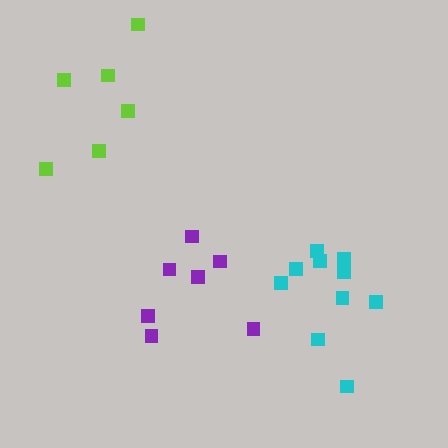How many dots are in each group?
Group 1: 7 dots, Group 2: 6 dots, Group 3: 10 dots (23 total).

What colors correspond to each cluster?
The clusters are colored: purple, lime, cyan.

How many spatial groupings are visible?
There are 3 spatial groupings.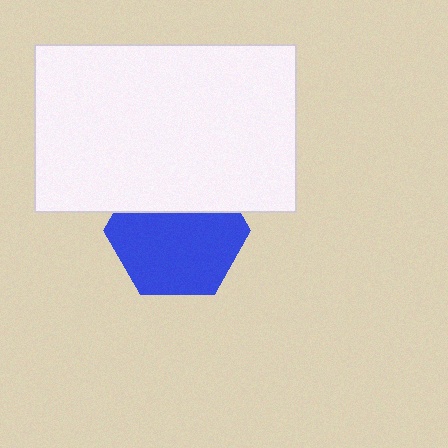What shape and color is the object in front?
The object in front is a white rectangle.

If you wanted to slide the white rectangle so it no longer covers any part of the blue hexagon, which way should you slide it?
Slide it up — that is the most direct way to separate the two shapes.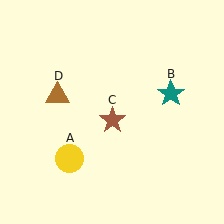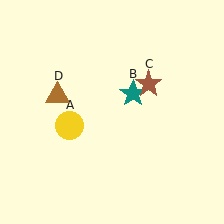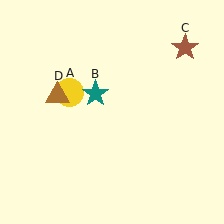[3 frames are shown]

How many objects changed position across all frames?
3 objects changed position: yellow circle (object A), teal star (object B), brown star (object C).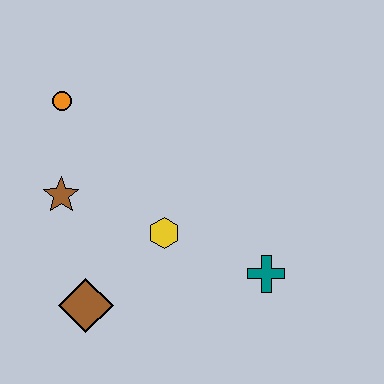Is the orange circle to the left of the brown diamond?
Yes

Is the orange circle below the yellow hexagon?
No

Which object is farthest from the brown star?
The teal cross is farthest from the brown star.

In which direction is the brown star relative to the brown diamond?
The brown star is above the brown diamond.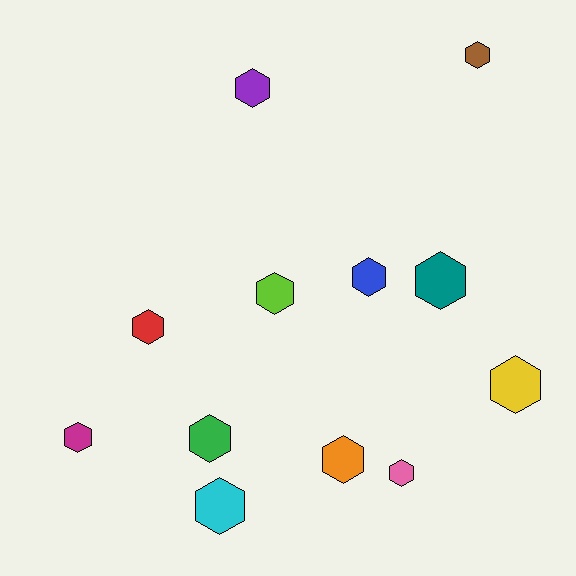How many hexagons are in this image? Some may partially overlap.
There are 12 hexagons.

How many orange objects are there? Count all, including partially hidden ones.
There is 1 orange object.